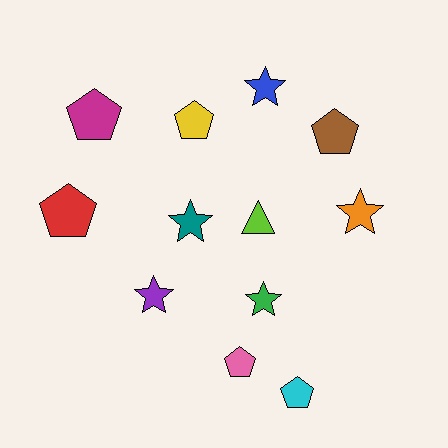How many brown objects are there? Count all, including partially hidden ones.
There is 1 brown object.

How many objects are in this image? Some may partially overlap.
There are 12 objects.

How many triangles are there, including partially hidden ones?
There is 1 triangle.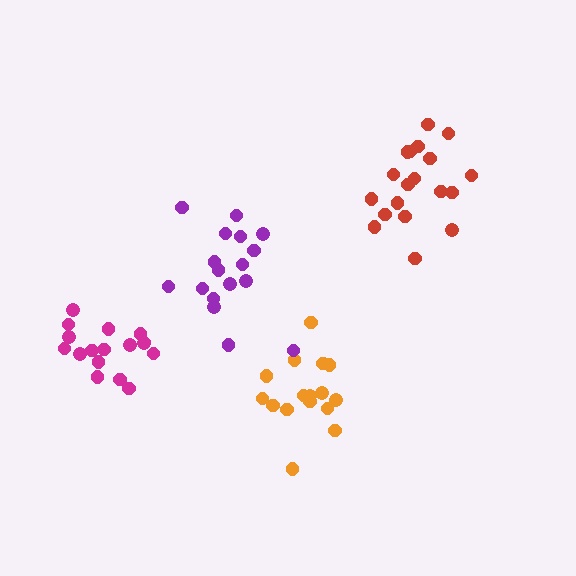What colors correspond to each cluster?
The clusters are colored: orange, magenta, red, purple.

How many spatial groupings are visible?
There are 4 spatial groupings.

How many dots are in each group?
Group 1: 16 dots, Group 2: 17 dots, Group 3: 19 dots, Group 4: 17 dots (69 total).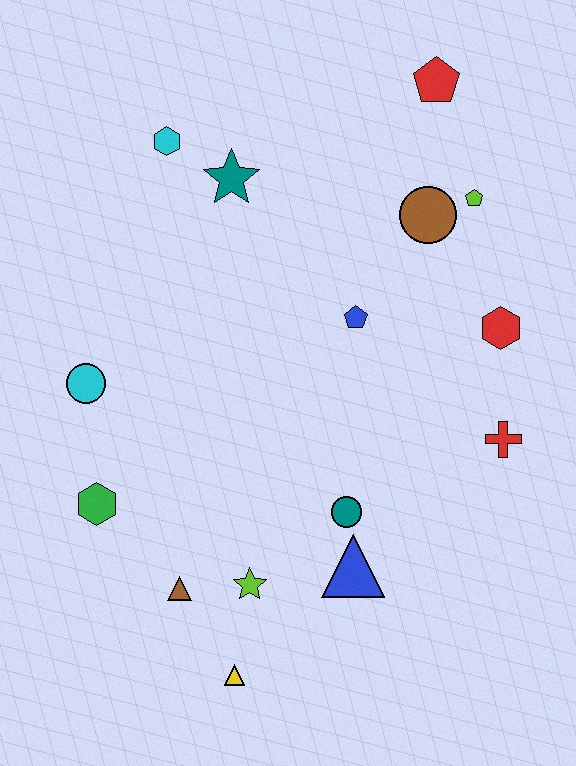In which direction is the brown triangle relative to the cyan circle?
The brown triangle is below the cyan circle.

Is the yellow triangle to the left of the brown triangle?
No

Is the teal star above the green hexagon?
Yes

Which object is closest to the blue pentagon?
The brown circle is closest to the blue pentagon.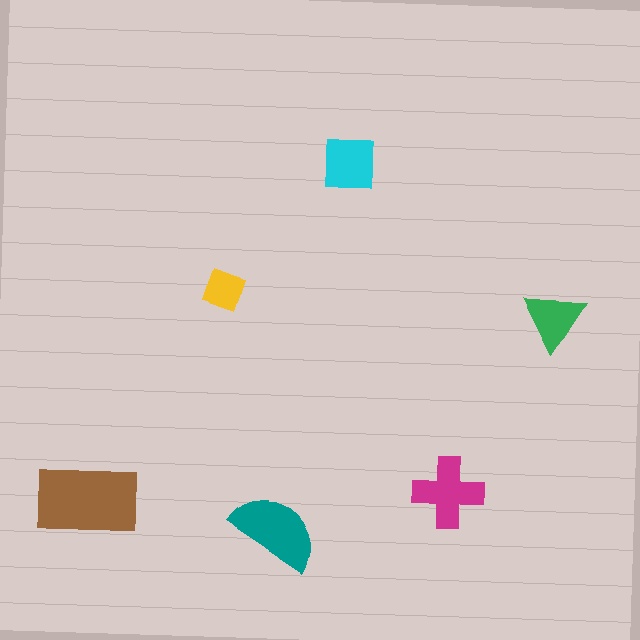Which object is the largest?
The brown rectangle.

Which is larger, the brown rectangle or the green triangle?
The brown rectangle.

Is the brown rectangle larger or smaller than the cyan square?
Larger.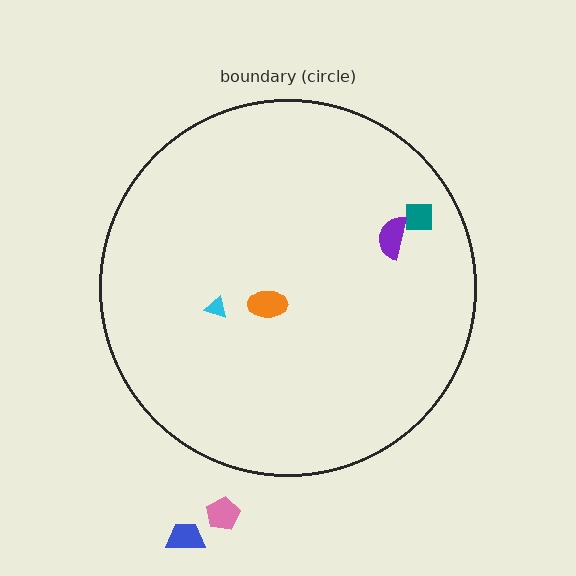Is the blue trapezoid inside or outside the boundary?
Outside.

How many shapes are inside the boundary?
4 inside, 2 outside.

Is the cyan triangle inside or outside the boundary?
Inside.